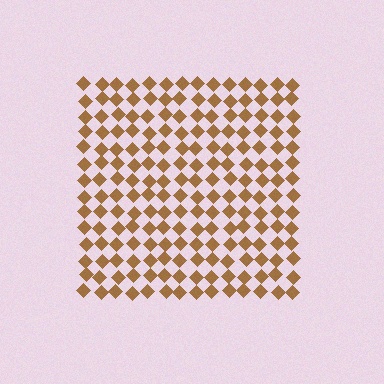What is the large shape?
The large shape is a square.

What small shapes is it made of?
It is made of small diamonds.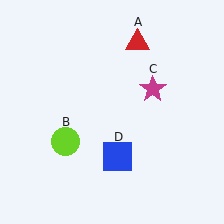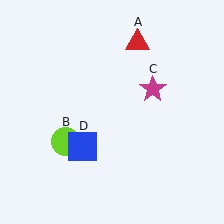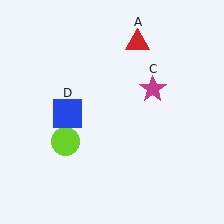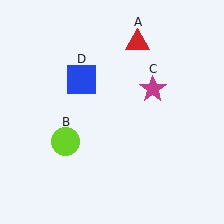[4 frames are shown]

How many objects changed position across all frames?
1 object changed position: blue square (object D).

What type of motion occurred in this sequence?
The blue square (object D) rotated clockwise around the center of the scene.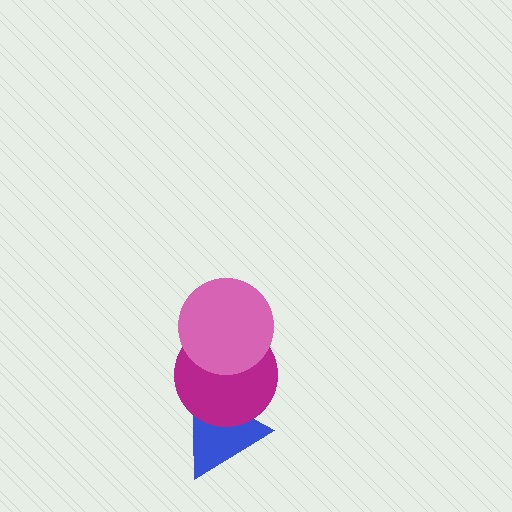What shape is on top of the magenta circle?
The pink circle is on top of the magenta circle.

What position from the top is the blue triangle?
The blue triangle is 3rd from the top.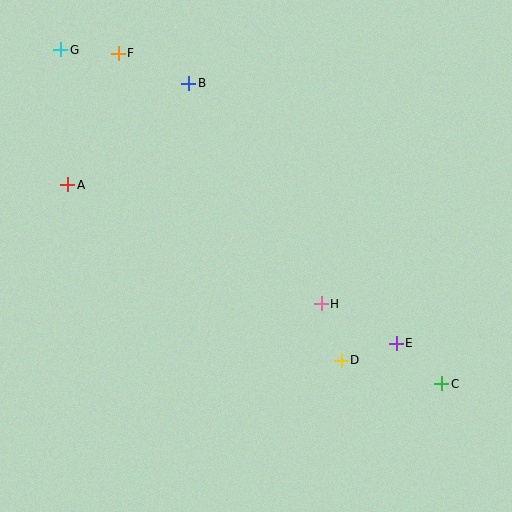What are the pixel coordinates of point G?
Point G is at (61, 50).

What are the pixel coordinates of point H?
Point H is at (321, 304).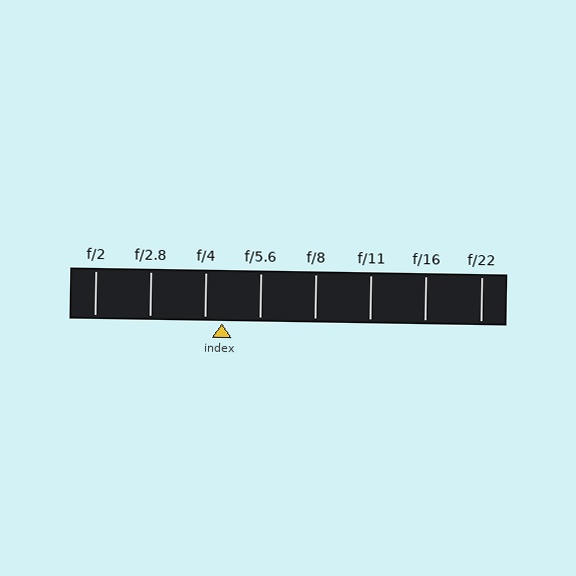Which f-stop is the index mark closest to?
The index mark is closest to f/4.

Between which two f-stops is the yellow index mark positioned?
The index mark is between f/4 and f/5.6.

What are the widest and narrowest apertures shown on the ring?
The widest aperture shown is f/2 and the narrowest is f/22.